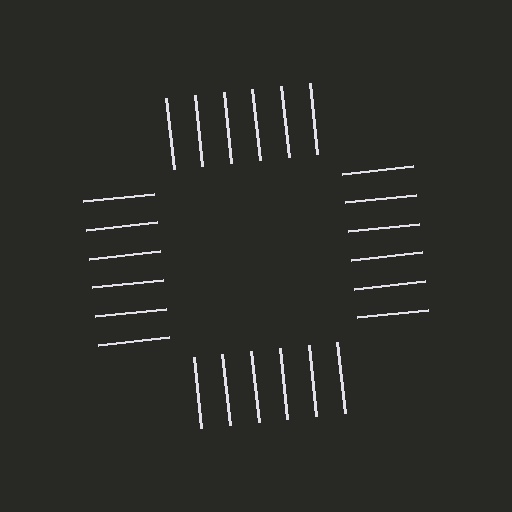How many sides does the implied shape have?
4 sides — the line-ends trace a square.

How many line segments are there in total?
24 — 6 along each of the 4 edges.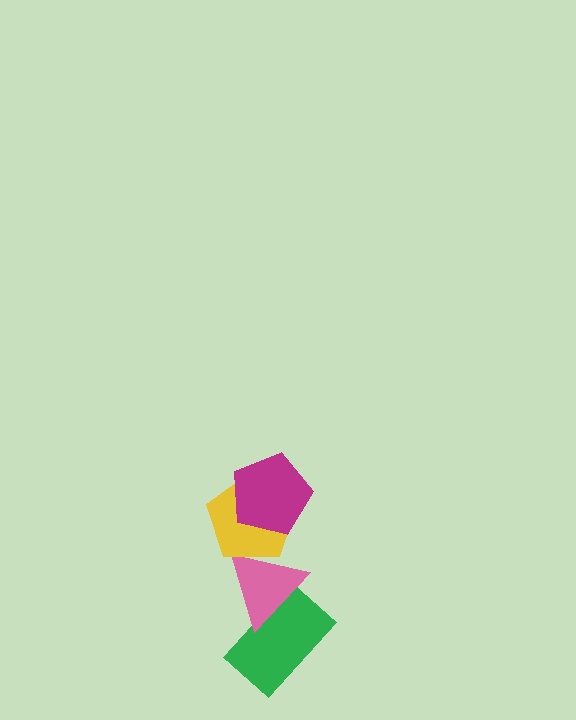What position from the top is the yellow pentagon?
The yellow pentagon is 2nd from the top.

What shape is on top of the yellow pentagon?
The magenta pentagon is on top of the yellow pentagon.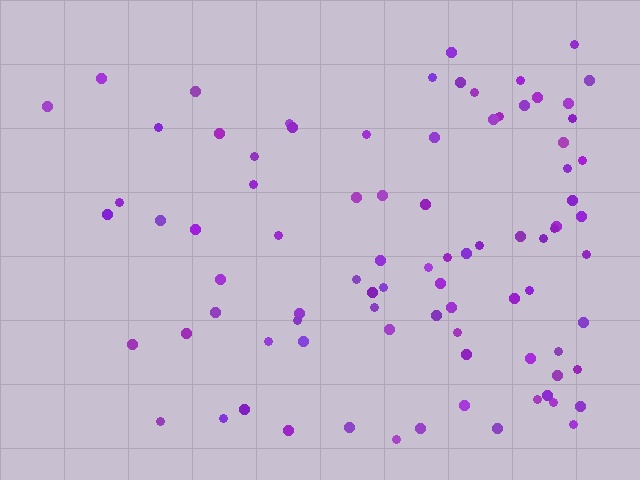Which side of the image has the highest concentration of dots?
The right.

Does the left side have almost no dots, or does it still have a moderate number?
Still a moderate number, just noticeably fewer than the right.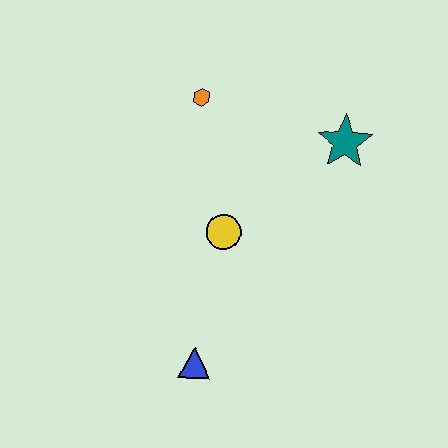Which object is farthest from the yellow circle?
The teal star is farthest from the yellow circle.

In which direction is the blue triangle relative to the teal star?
The blue triangle is below the teal star.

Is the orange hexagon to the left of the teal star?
Yes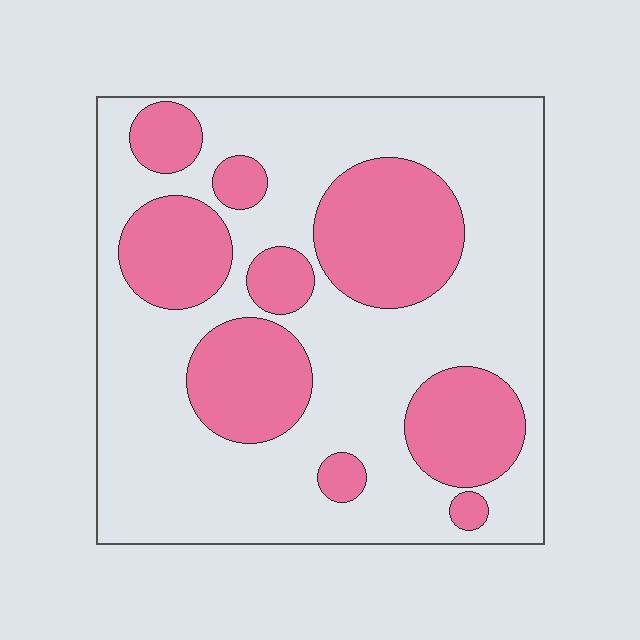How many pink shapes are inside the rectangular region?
9.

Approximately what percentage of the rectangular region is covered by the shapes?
Approximately 35%.